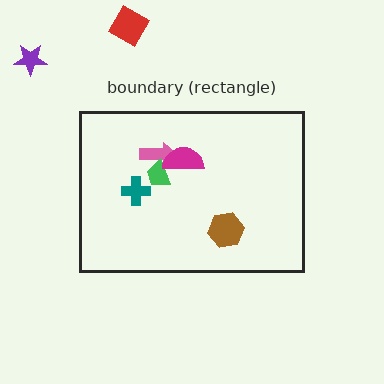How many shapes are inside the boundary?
5 inside, 2 outside.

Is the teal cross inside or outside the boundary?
Inside.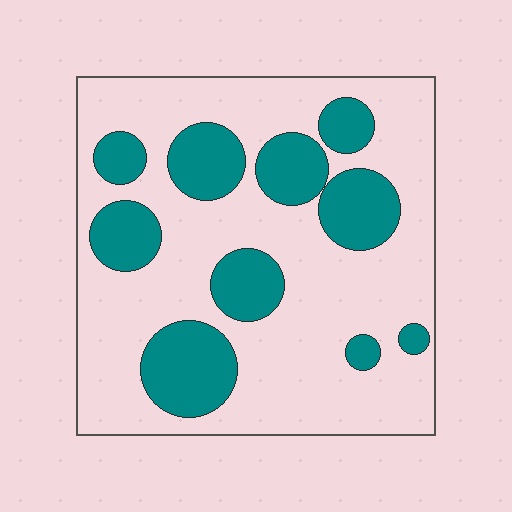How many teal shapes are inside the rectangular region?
10.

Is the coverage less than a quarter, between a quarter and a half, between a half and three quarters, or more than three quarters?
Between a quarter and a half.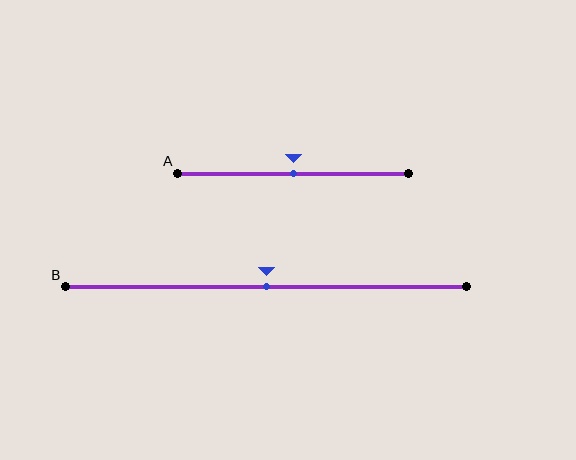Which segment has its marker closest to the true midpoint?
Segment A has its marker closest to the true midpoint.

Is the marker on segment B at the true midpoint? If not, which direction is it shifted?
Yes, the marker on segment B is at the true midpoint.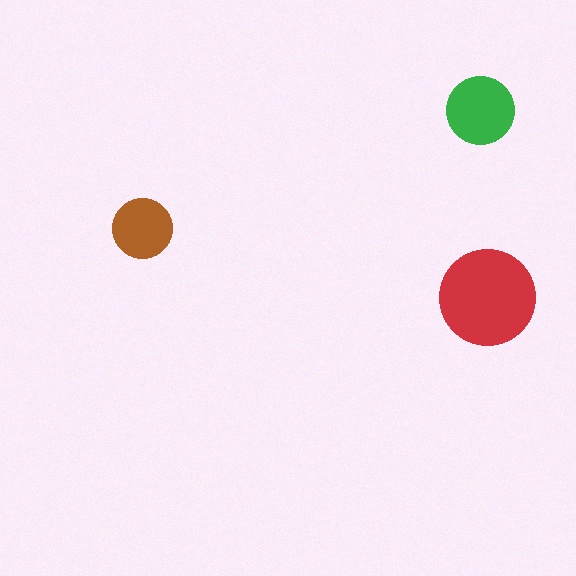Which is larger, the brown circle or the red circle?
The red one.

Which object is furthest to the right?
The red circle is rightmost.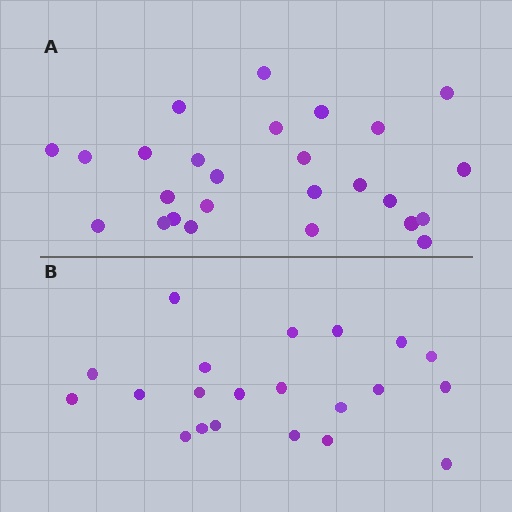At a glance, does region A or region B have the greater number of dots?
Region A (the top region) has more dots.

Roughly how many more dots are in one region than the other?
Region A has about 5 more dots than region B.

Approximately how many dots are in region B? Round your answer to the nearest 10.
About 20 dots. (The exact count is 21, which rounds to 20.)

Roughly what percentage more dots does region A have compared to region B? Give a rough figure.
About 25% more.